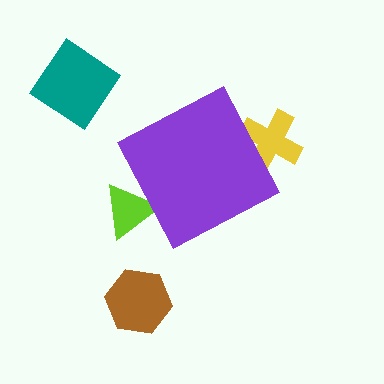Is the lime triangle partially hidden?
Yes, the lime triangle is partially hidden behind the purple diamond.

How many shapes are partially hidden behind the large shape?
2 shapes are partially hidden.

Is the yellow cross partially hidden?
Yes, the yellow cross is partially hidden behind the purple diamond.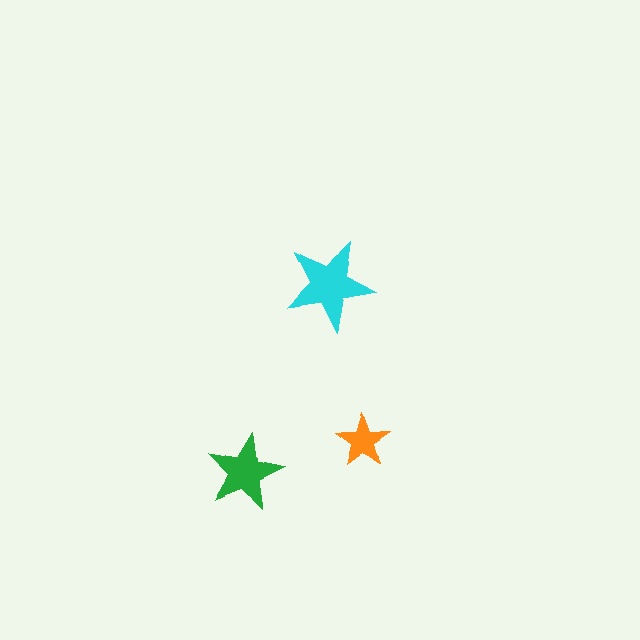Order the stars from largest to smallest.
the cyan one, the green one, the orange one.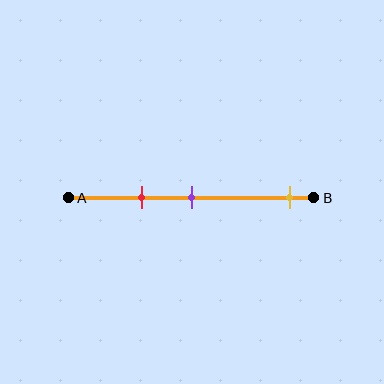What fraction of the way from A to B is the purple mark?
The purple mark is approximately 50% (0.5) of the way from A to B.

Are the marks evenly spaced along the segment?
No, the marks are not evenly spaced.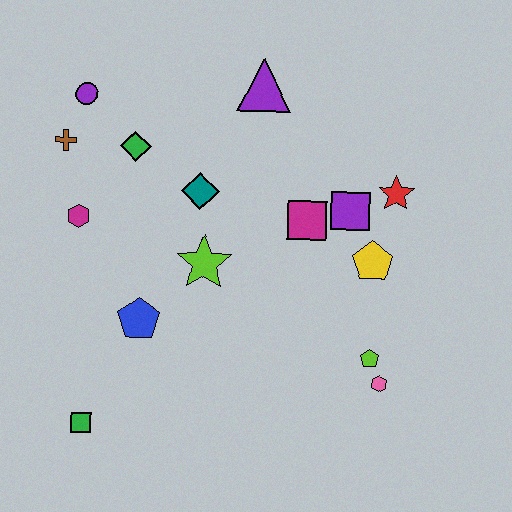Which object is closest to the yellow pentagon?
The purple square is closest to the yellow pentagon.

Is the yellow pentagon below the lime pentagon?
No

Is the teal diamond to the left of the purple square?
Yes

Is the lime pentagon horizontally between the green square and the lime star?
No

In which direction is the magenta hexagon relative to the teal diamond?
The magenta hexagon is to the left of the teal diamond.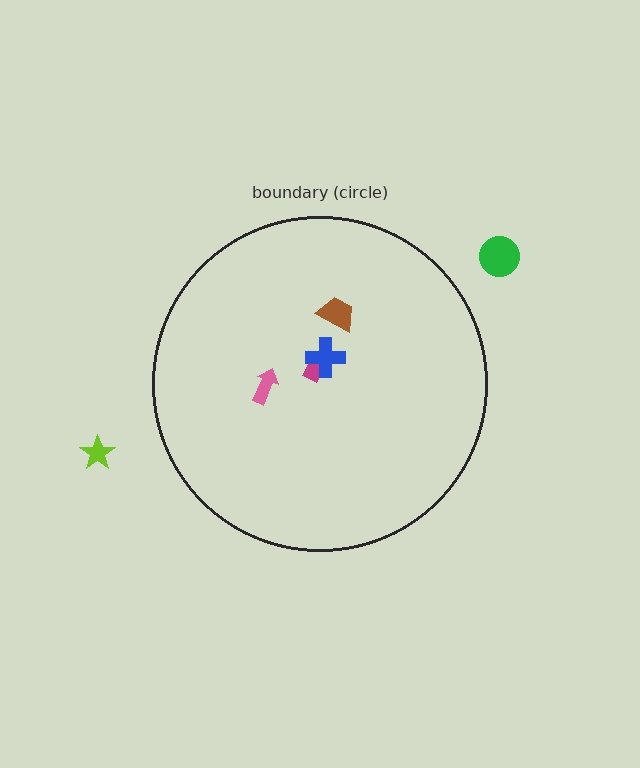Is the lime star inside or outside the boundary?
Outside.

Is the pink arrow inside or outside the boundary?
Inside.